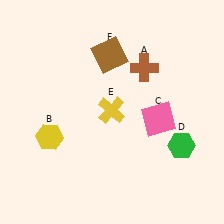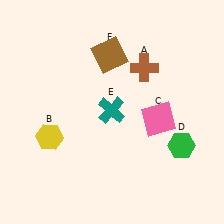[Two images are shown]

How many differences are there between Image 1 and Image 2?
There is 1 difference between the two images.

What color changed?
The cross (E) changed from yellow in Image 1 to teal in Image 2.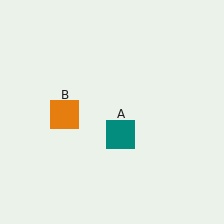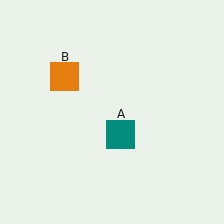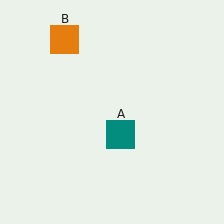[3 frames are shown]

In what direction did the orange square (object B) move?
The orange square (object B) moved up.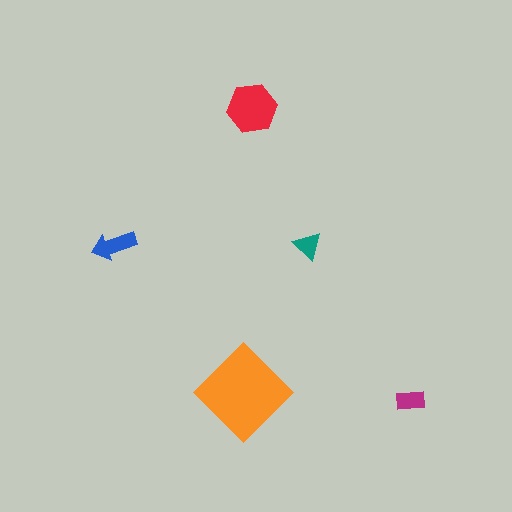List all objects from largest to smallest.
The orange diamond, the red hexagon, the blue arrow, the magenta rectangle, the teal triangle.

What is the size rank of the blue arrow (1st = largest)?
3rd.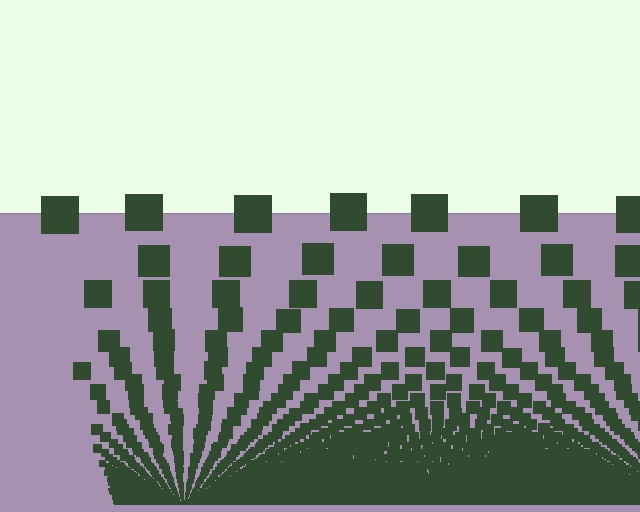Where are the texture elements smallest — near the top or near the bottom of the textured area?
Near the bottom.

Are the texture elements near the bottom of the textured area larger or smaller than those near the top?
Smaller. The gradient is inverted — elements near the bottom are smaller and denser.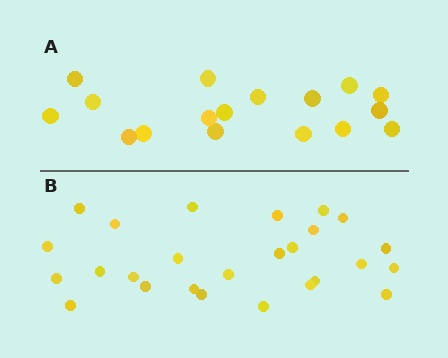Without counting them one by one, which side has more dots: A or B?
Region B (the bottom region) has more dots.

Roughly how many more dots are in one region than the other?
Region B has roughly 8 or so more dots than region A.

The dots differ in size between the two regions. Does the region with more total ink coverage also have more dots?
No. Region A has more total ink coverage because its dots are larger, but region B actually contains more individual dots. Total area can be misleading — the number of items is what matters here.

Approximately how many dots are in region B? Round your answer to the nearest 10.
About 30 dots. (The exact count is 26, which rounds to 30.)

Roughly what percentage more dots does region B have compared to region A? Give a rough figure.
About 55% more.